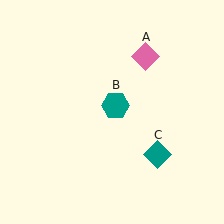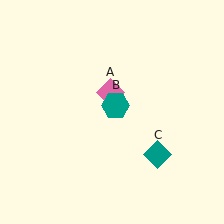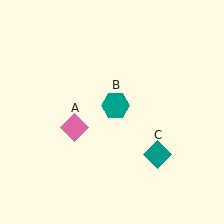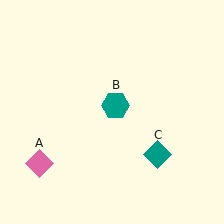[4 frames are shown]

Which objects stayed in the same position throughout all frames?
Teal hexagon (object B) and teal diamond (object C) remained stationary.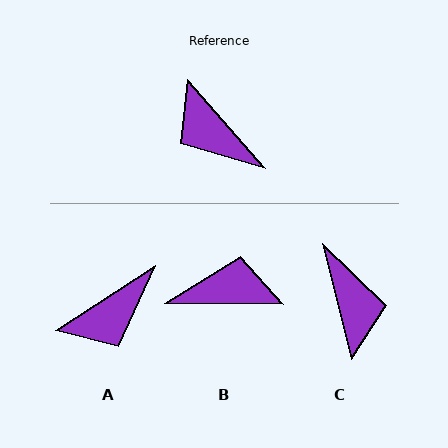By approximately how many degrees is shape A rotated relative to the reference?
Approximately 82 degrees counter-clockwise.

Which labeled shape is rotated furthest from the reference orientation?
C, about 153 degrees away.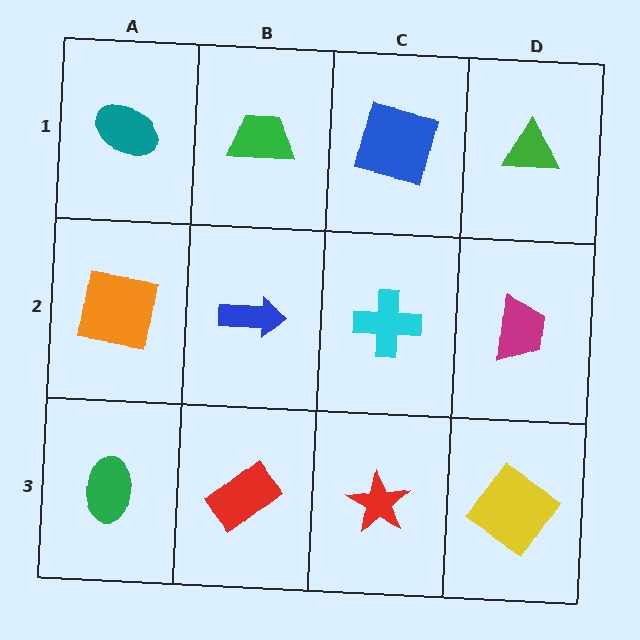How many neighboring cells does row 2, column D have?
3.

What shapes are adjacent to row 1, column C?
A cyan cross (row 2, column C), a green trapezoid (row 1, column B), a green triangle (row 1, column D).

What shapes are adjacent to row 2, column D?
A green triangle (row 1, column D), a yellow diamond (row 3, column D), a cyan cross (row 2, column C).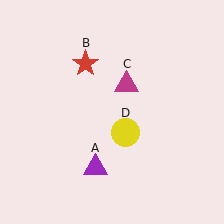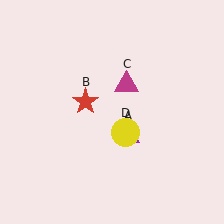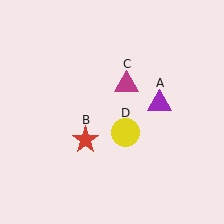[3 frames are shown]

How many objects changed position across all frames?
2 objects changed position: purple triangle (object A), red star (object B).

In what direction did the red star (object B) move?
The red star (object B) moved down.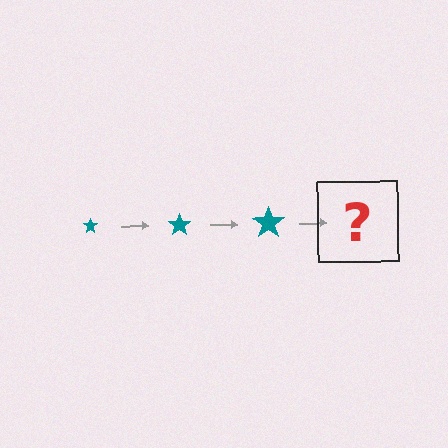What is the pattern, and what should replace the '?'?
The pattern is that the star gets progressively larger each step. The '?' should be a teal star, larger than the previous one.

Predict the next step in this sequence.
The next step is a teal star, larger than the previous one.